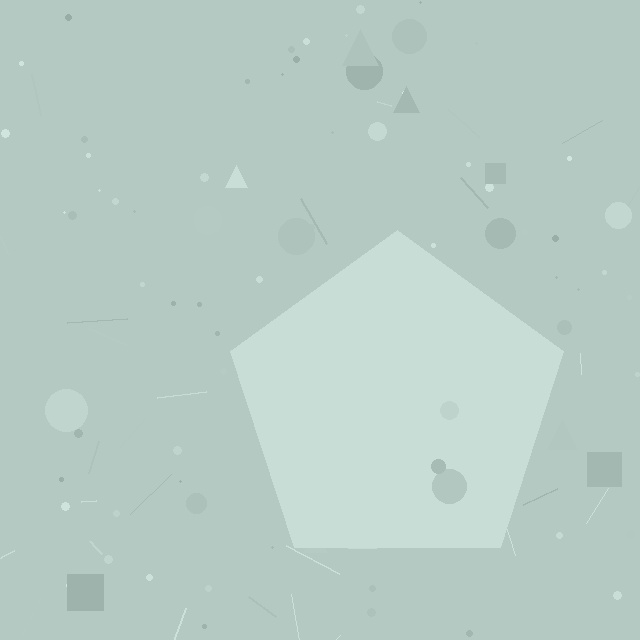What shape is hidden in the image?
A pentagon is hidden in the image.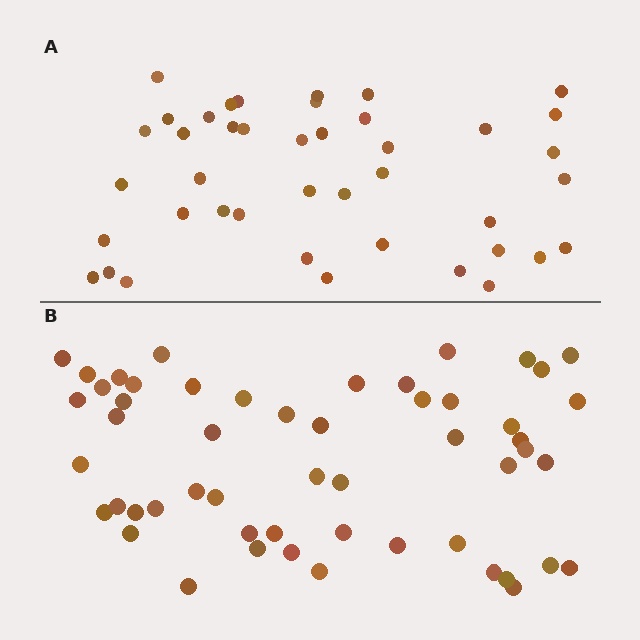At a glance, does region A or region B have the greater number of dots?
Region B (the bottom region) has more dots.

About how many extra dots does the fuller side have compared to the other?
Region B has roughly 12 or so more dots than region A.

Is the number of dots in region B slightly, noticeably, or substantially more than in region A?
Region B has noticeably more, but not dramatically so. The ratio is roughly 1.3 to 1.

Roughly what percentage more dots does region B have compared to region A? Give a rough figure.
About 25% more.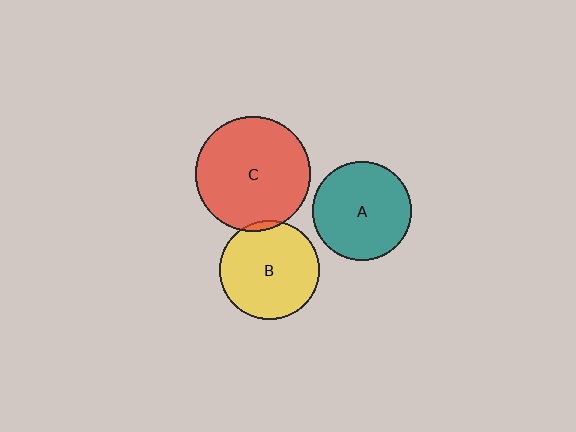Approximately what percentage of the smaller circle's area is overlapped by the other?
Approximately 5%.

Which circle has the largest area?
Circle C (red).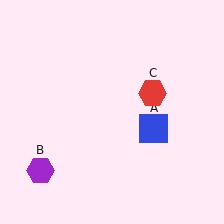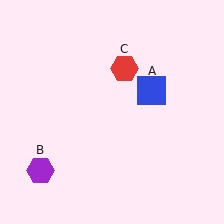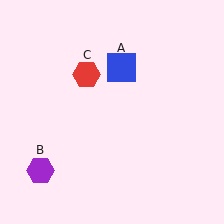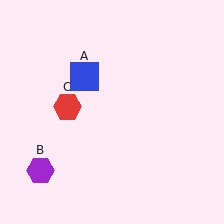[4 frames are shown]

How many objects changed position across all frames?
2 objects changed position: blue square (object A), red hexagon (object C).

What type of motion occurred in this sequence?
The blue square (object A), red hexagon (object C) rotated counterclockwise around the center of the scene.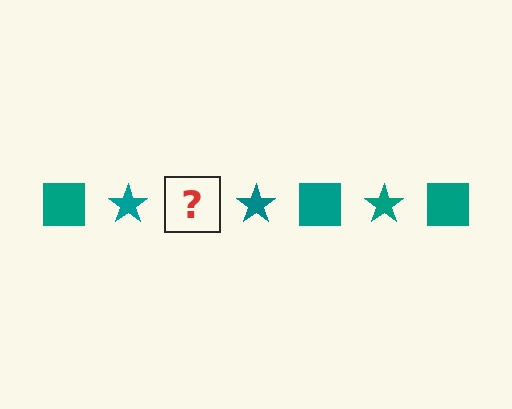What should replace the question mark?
The question mark should be replaced with a teal square.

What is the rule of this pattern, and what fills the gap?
The rule is that the pattern cycles through square, star shapes in teal. The gap should be filled with a teal square.